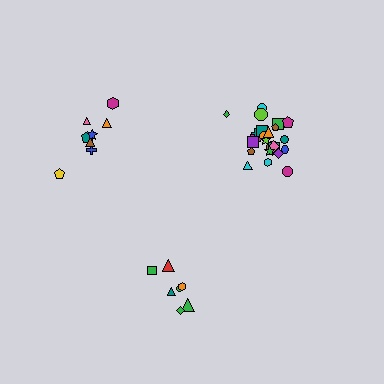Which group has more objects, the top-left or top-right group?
The top-right group.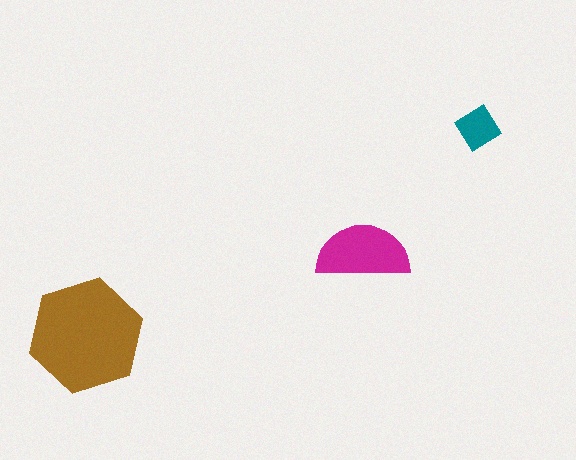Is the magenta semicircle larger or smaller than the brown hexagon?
Smaller.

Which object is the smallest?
The teal diamond.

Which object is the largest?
The brown hexagon.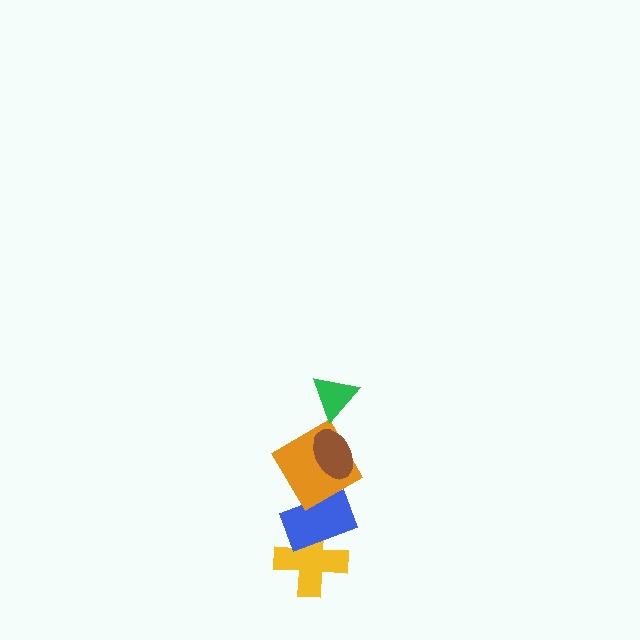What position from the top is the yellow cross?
The yellow cross is 5th from the top.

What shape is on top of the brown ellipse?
The green triangle is on top of the brown ellipse.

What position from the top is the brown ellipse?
The brown ellipse is 2nd from the top.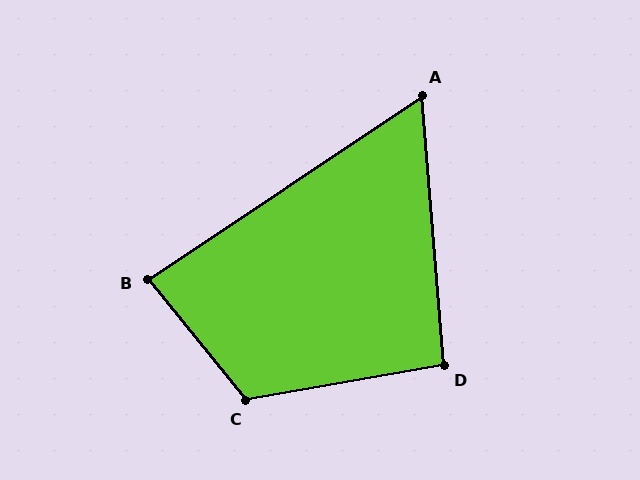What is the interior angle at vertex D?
Approximately 95 degrees (obtuse).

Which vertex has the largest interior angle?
C, at approximately 119 degrees.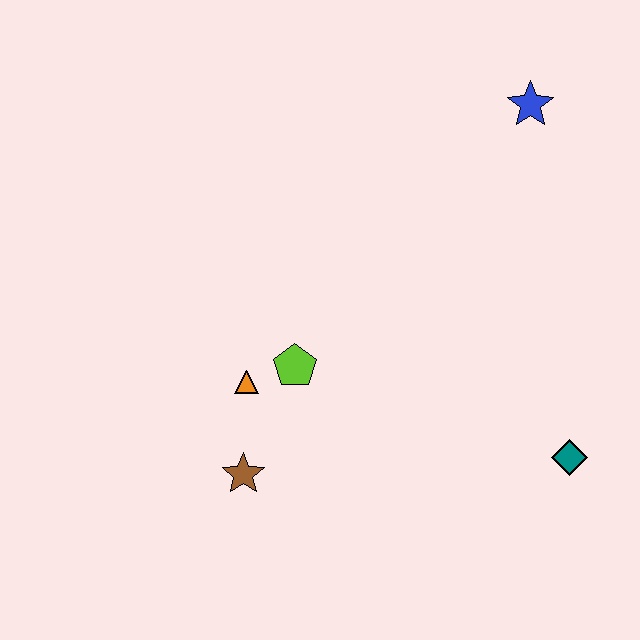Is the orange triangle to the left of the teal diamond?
Yes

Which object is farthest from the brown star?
The blue star is farthest from the brown star.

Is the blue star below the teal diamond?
No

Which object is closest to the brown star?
The orange triangle is closest to the brown star.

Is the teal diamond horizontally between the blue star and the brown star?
No